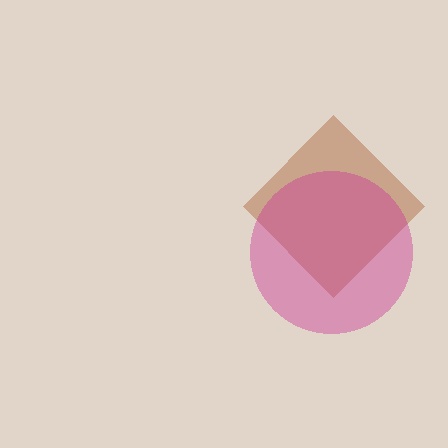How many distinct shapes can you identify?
There are 2 distinct shapes: a brown diamond, a magenta circle.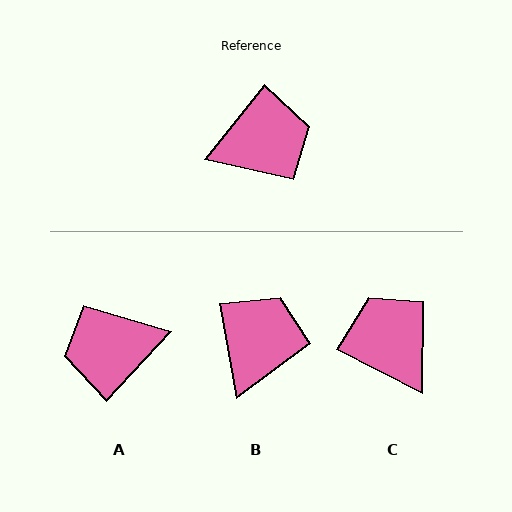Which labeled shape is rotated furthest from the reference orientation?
A, about 176 degrees away.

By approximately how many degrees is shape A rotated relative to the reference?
Approximately 176 degrees counter-clockwise.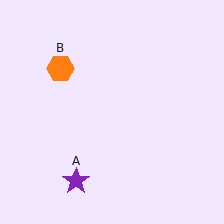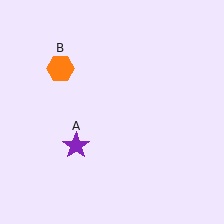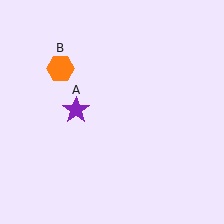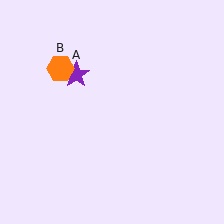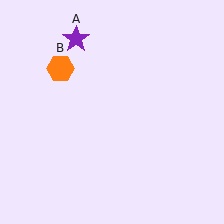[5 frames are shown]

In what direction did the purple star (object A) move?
The purple star (object A) moved up.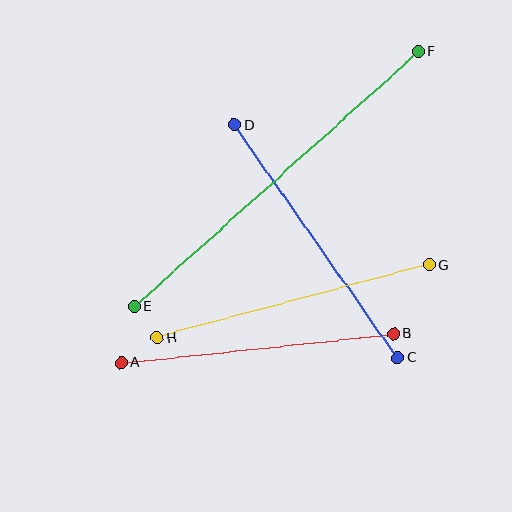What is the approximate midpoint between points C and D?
The midpoint is at approximately (316, 242) pixels.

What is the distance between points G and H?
The distance is approximately 282 pixels.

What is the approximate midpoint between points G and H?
The midpoint is at approximately (293, 301) pixels.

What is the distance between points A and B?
The distance is approximately 274 pixels.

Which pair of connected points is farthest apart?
Points E and F are farthest apart.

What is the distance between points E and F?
The distance is approximately 382 pixels.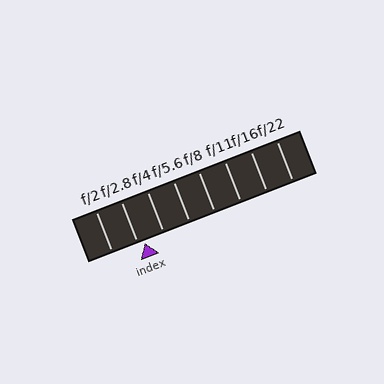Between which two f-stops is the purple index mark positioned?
The index mark is between f/2.8 and f/4.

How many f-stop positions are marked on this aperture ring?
There are 8 f-stop positions marked.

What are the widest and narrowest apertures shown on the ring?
The widest aperture shown is f/2 and the narrowest is f/22.